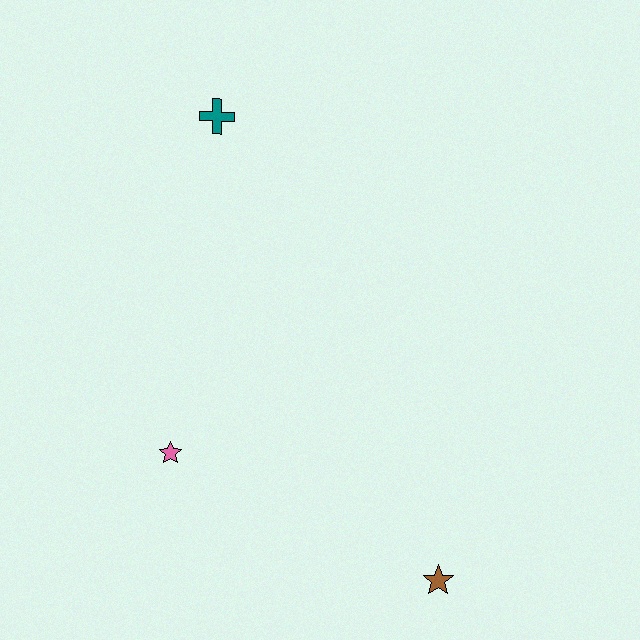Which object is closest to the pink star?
The brown star is closest to the pink star.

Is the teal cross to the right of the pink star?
Yes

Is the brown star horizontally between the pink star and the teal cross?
No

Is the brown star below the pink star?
Yes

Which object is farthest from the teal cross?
The brown star is farthest from the teal cross.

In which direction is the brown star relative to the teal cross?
The brown star is below the teal cross.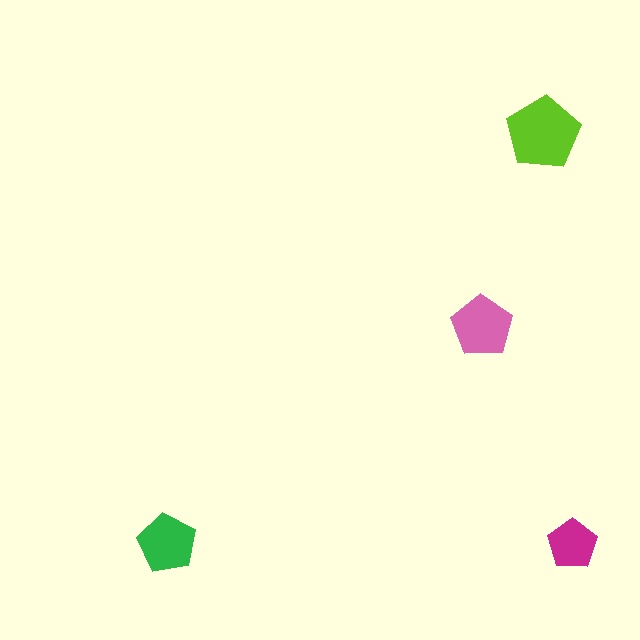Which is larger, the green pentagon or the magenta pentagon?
The green one.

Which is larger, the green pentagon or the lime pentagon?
The lime one.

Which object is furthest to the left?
The green pentagon is leftmost.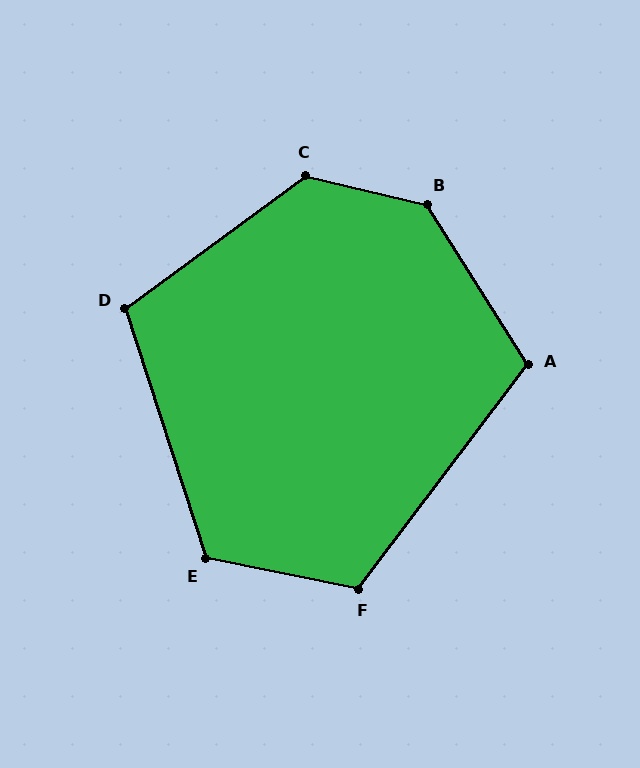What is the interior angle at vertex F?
Approximately 116 degrees (obtuse).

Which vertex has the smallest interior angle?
D, at approximately 109 degrees.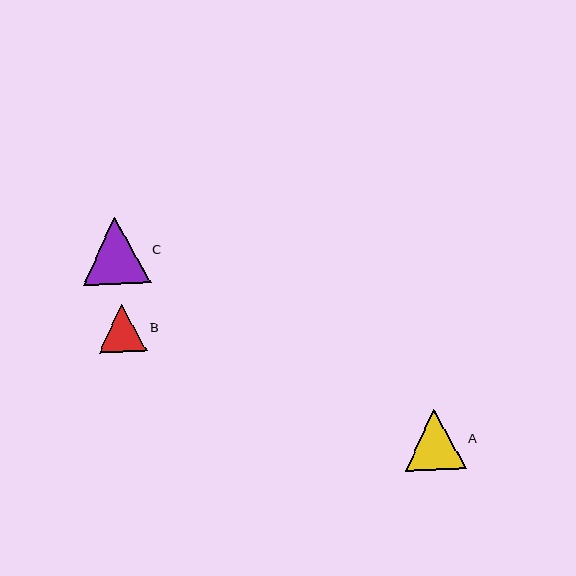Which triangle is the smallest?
Triangle B is the smallest with a size of approximately 48 pixels.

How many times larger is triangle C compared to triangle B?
Triangle C is approximately 1.4 times the size of triangle B.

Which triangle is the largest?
Triangle C is the largest with a size of approximately 67 pixels.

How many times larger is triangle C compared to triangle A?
Triangle C is approximately 1.1 times the size of triangle A.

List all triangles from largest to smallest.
From largest to smallest: C, A, B.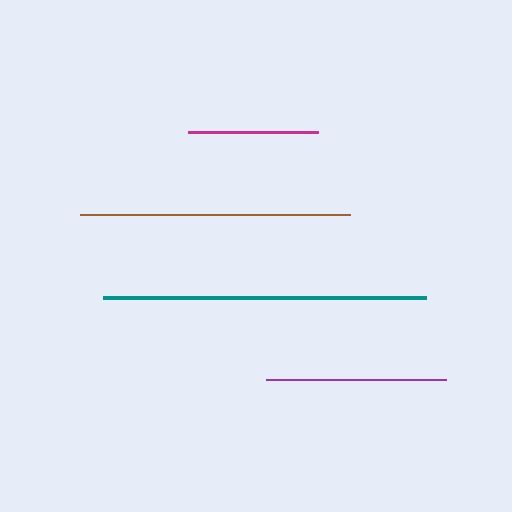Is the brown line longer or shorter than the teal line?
The teal line is longer than the brown line.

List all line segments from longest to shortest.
From longest to shortest: teal, brown, purple, magenta.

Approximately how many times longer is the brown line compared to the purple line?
The brown line is approximately 1.5 times the length of the purple line.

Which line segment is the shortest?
The magenta line is the shortest at approximately 130 pixels.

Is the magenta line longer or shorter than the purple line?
The purple line is longer than the magenta line.